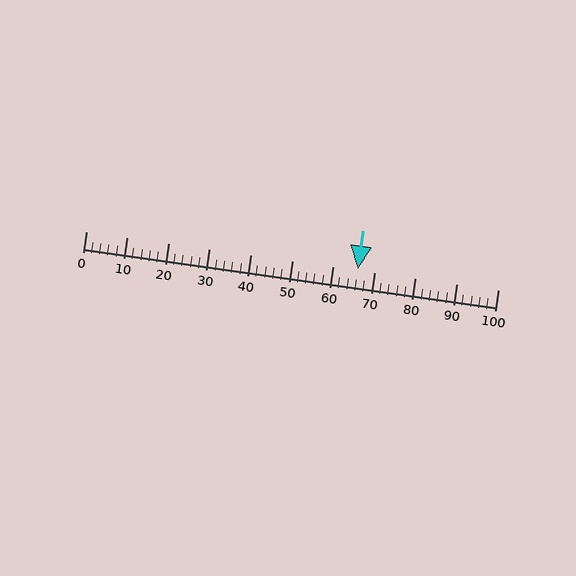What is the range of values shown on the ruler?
The ruler shows values from 0 to 100.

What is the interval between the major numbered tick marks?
The major tick marks are spaced 10 units apart.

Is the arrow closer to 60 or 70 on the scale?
The arrow is closer to 70.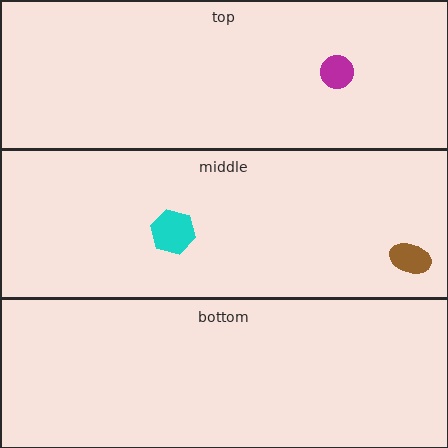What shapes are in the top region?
The magenta circle.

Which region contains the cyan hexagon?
The middle region.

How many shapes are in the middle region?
2.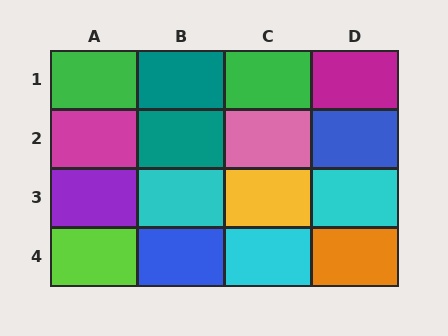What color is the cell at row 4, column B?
Blue.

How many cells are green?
2 cells are green.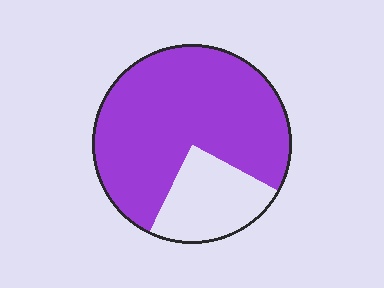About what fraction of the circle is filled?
About three quarters (3/4).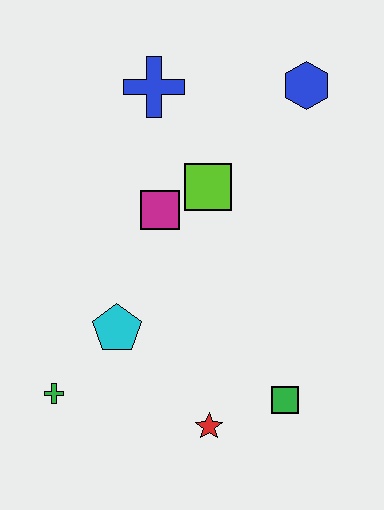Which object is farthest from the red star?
The blue hexagon is farthest from the red star.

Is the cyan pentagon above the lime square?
No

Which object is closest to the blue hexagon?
The lime square is closest to the blue hexagon.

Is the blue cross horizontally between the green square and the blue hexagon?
No